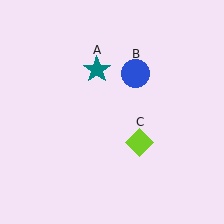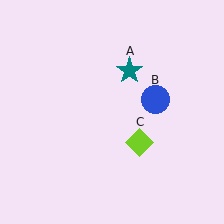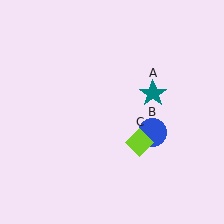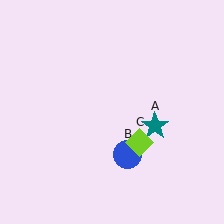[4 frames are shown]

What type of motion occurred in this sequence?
The teal star (object A), blue circle (object B) rotated clockwise around the center of the scene.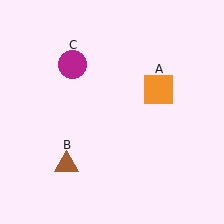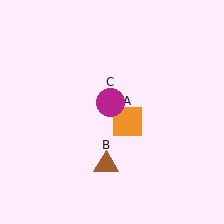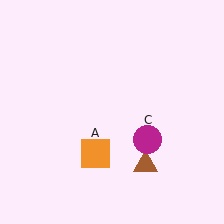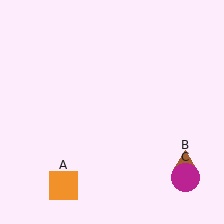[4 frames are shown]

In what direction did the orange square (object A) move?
The orange square (object A) moved down and to the left.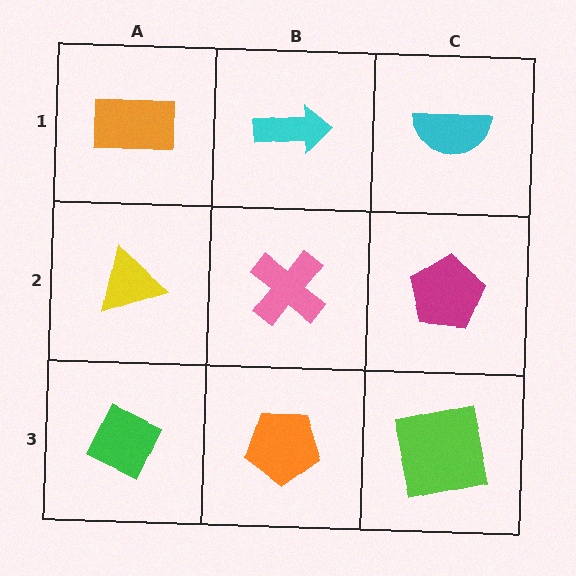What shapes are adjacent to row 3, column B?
A pink cross (row 2, column B), a green diamond (row 3, column A), a lime square (row 3, column C).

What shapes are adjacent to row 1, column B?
A pink cross (row 2, column B), an orange rectangle (row 1, column A), a cyan semicircle (row 1, column C).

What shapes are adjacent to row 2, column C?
A cyan semicircle (row 1, column C), a lime square (row 3, column C), a pink cross (row 2, column B).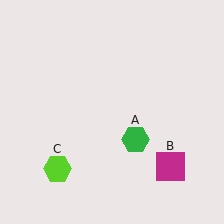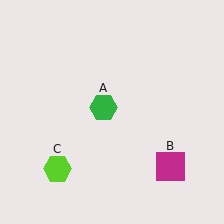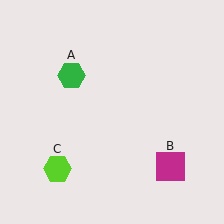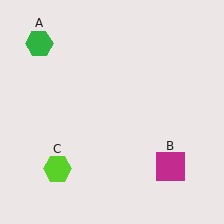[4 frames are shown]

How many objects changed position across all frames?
1 object changed position: green hexagon (object A).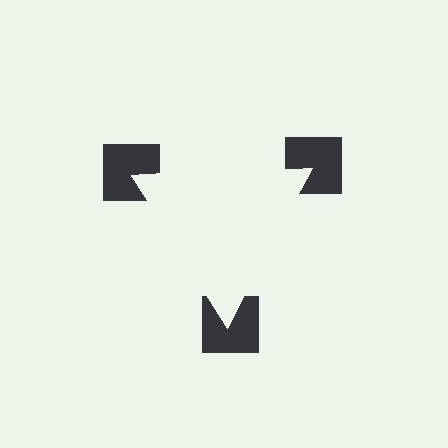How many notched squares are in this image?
There are 3 — one at each vertex of the illusory triangle.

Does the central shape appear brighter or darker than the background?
It typically appears slightly brighter than the background, even though no actual brightness change is drawn.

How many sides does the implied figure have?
3 sides.